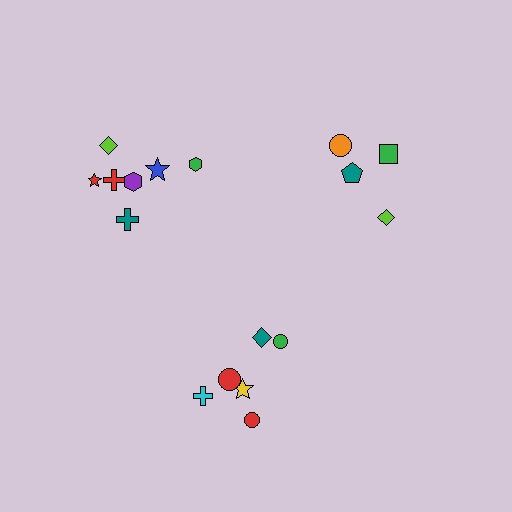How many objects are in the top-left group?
There are 7 objects.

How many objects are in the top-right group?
There are 4 objects.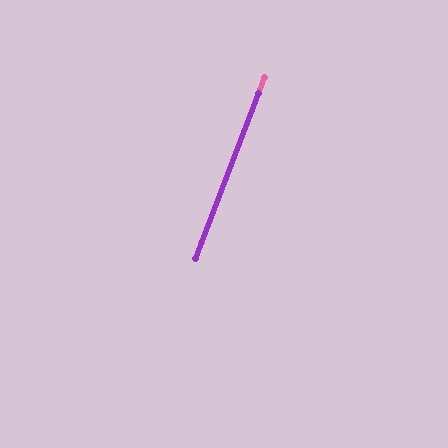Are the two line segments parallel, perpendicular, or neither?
Parallel — their directions differ by only 0.0°.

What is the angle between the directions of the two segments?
Approximately 0 degrees.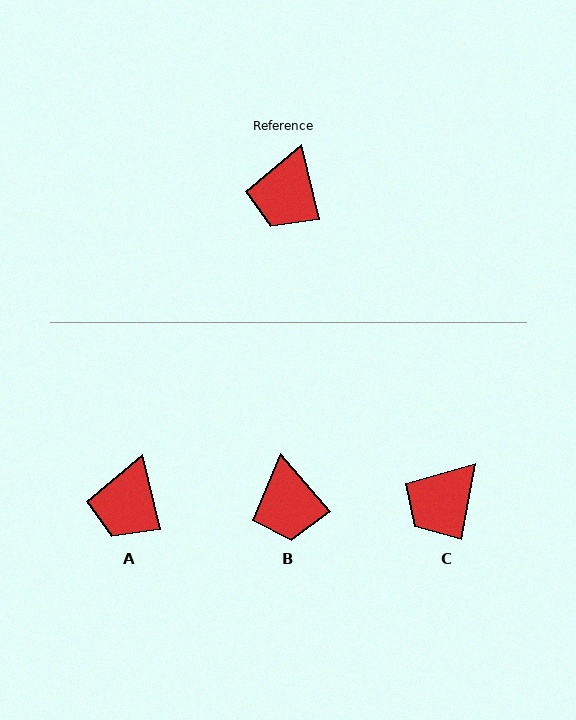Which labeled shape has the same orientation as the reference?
A.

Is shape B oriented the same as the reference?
No, it is off by about 28 degrees.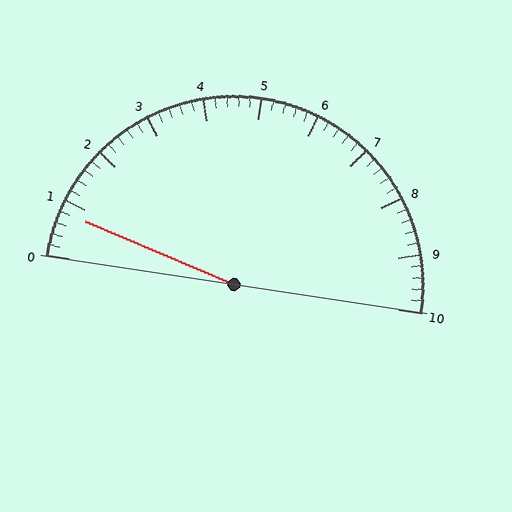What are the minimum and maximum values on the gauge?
The gauge ranges from 0 to 10.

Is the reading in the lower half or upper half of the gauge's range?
The reading is in the lower half of the range (0 to 10).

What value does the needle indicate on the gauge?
The needle indicates approximately 0.8.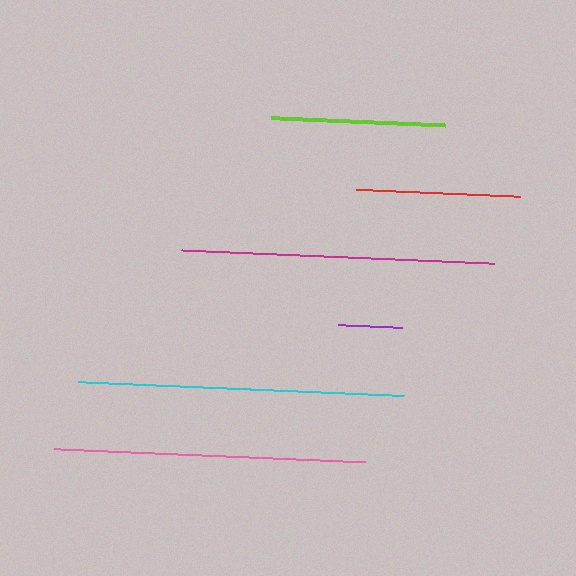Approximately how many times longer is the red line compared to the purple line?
The red line is approximately 2.6 times the length of the purple line.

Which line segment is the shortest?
The purple line is the shortest at approximately 64 pixels.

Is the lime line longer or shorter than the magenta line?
The magenta line is longer than the lime line.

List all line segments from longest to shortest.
From longest to shortest: cyan, magenta, pink, lime, red, purple.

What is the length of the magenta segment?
The magenta segment is approximately 313 pixels long.